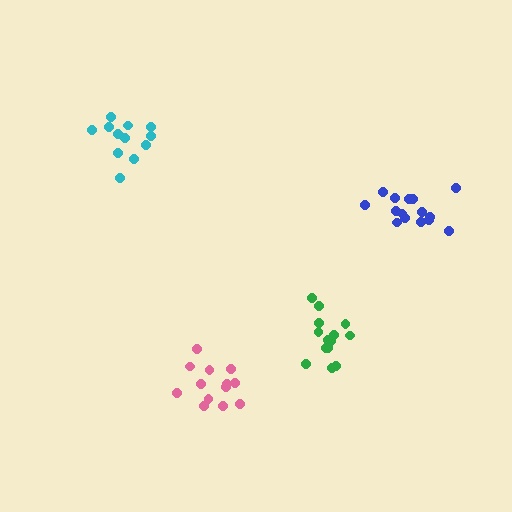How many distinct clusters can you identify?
There are 4 distinct clusters.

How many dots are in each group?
Group 1: 15 dots, Group 2: 13 dots, Group 3: 14 dots, Group 4: 12 dots (54 total).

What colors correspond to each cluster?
The clusters are colored: blue, pink, green, cyan.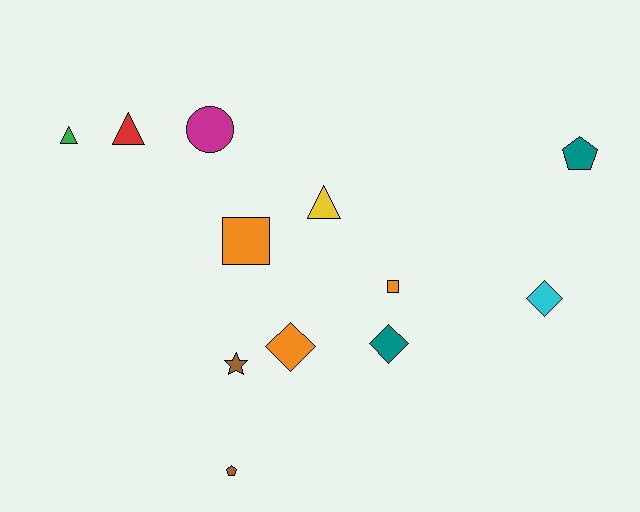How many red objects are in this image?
There is 1 red object.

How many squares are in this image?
There are 2 squares.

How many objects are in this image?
There are 12 objects.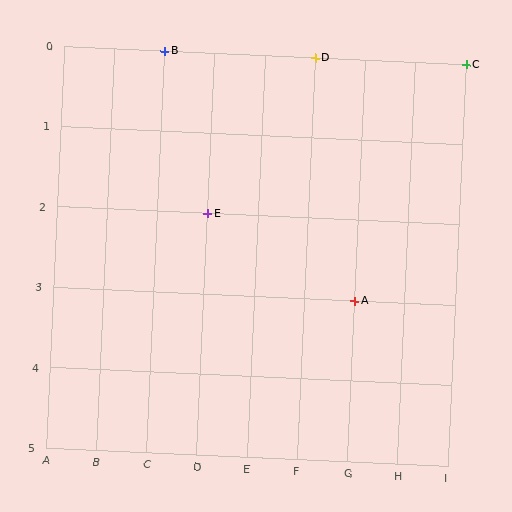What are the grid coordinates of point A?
Point A is at grid coordinates (G, 3).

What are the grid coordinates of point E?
Point E is at grid coordinates (D, 2).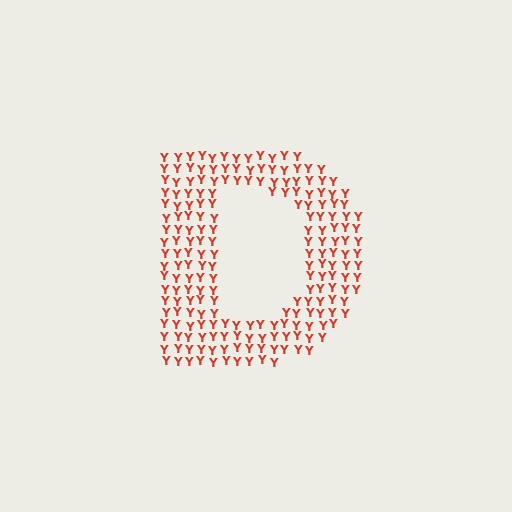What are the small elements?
The small elements are letter Y's.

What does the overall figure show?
The overall figure shows the letter D.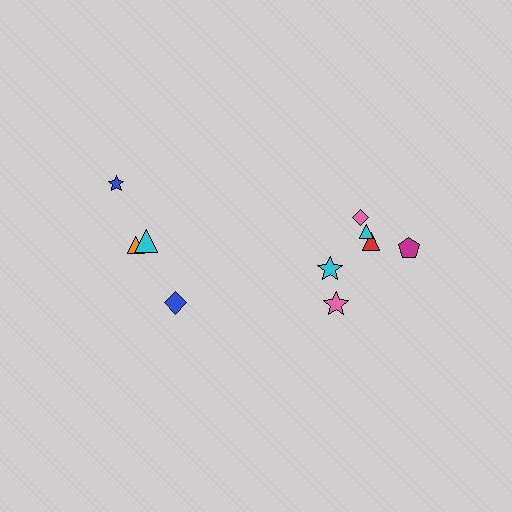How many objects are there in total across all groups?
There are 10 objects.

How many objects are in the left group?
There are 4 objects.